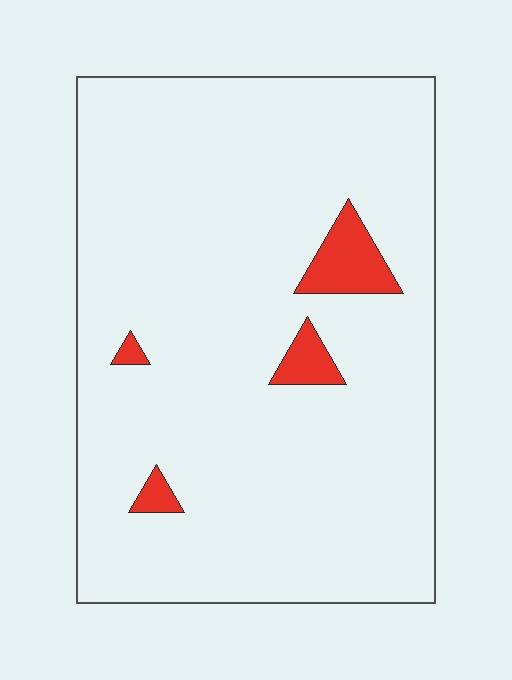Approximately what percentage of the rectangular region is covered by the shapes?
Approximately 5%.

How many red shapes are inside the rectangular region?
4.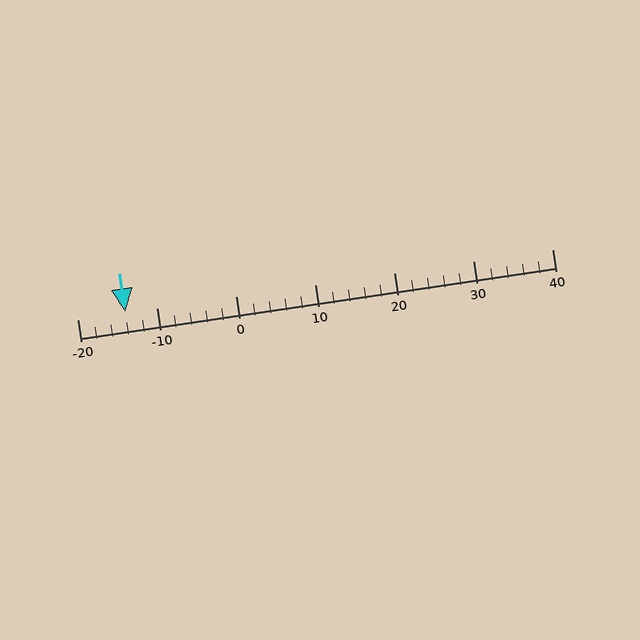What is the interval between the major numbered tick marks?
The major tick marks are spaced 10 units apart.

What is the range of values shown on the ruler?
The ruler shows values from -20 to 40.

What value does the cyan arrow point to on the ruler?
The cyan arrow points to approximately -14.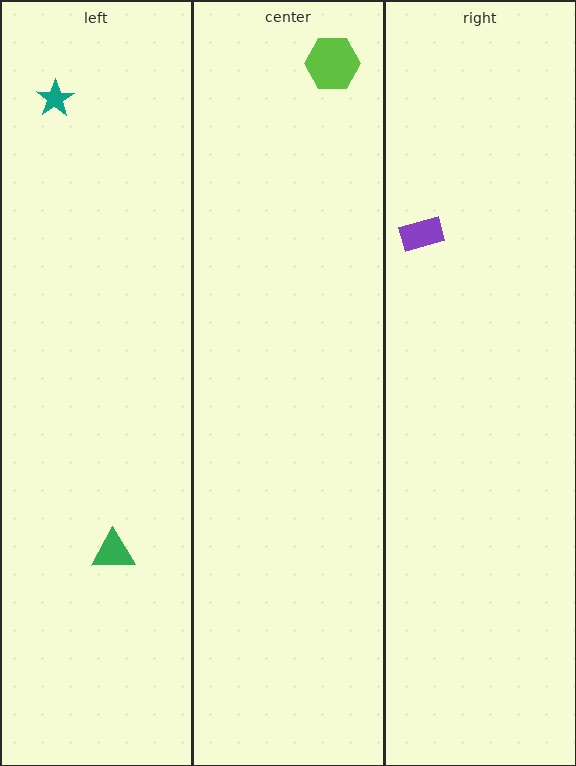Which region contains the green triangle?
The left region.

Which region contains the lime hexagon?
The center region.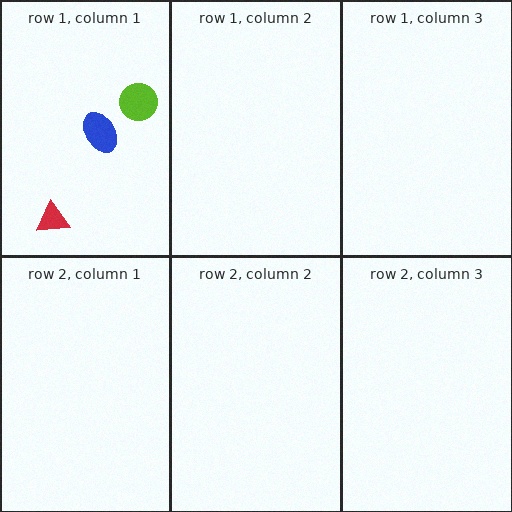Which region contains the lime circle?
The row 1, column 1 region.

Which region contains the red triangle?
The row 1, column 1 region.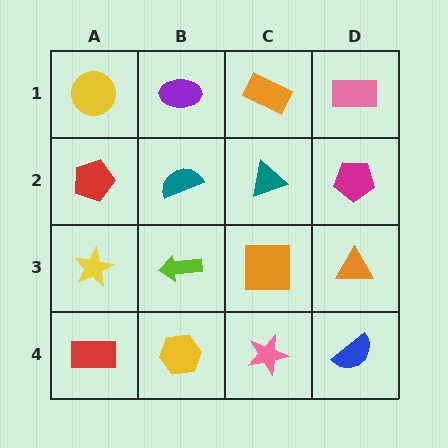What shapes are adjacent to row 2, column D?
A pink rectangle (row 1, column D), an orange triangle (row 3, column D), a teal triangle (row 2, column C).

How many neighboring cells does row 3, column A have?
3.